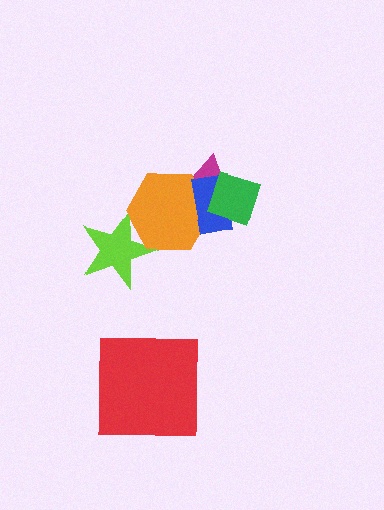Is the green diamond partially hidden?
No, no other shape covers it.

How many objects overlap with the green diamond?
3 objects overlap with the green diamond.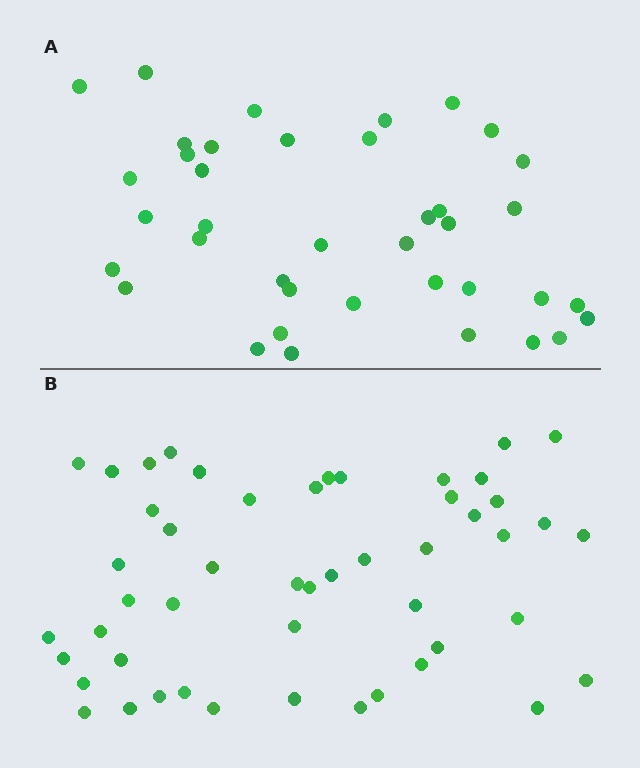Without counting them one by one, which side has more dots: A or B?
Region B (the bottom region) has more dots.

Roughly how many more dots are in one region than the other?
Region B has roughly 12 or so more dots than region A.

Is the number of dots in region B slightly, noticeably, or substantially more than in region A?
Region B has noticeably more, but not dramatically so. The ratio is roughly 1.3 to 1.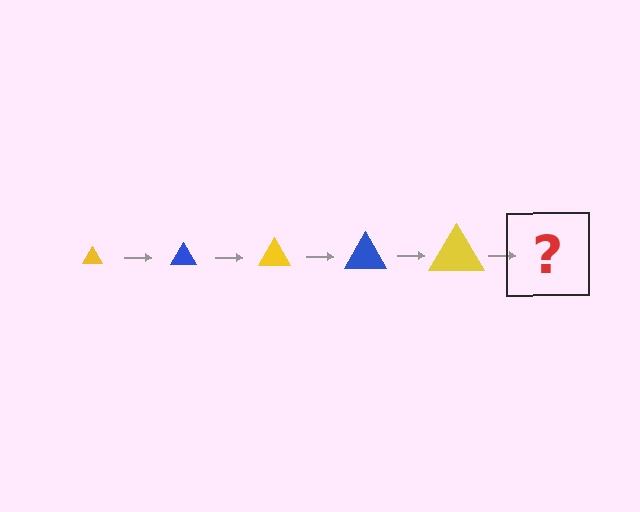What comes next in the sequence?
The next element should be a blue triangle, larger than the previous one.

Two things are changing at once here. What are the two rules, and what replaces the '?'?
The two rules are that the triangle grows larger each step and the color cycles through yellow and blue. The '?' should be a blue triangle, larger than the previous one.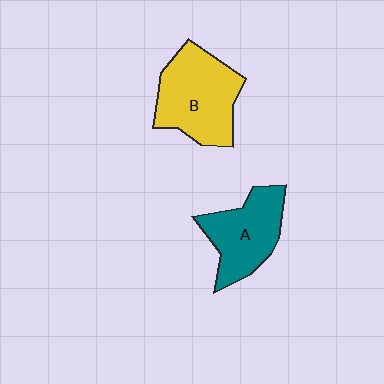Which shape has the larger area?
Shape B (yellow).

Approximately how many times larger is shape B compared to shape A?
Approximately 1.2 times.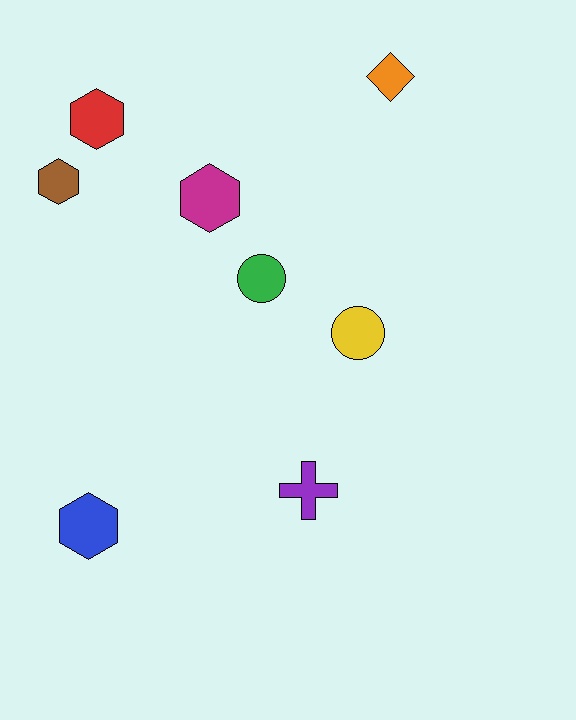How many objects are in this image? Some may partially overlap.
There are 8 objects.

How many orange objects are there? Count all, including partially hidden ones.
There is 1 orange object.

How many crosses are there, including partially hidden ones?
There is 1 cross.